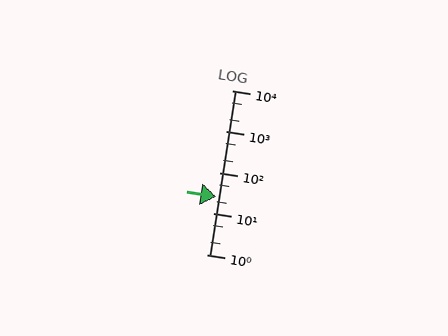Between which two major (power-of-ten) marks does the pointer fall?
The pointer is between 10 and 100.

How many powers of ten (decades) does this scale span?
The scale spans 4 decades, from 1 to 10000.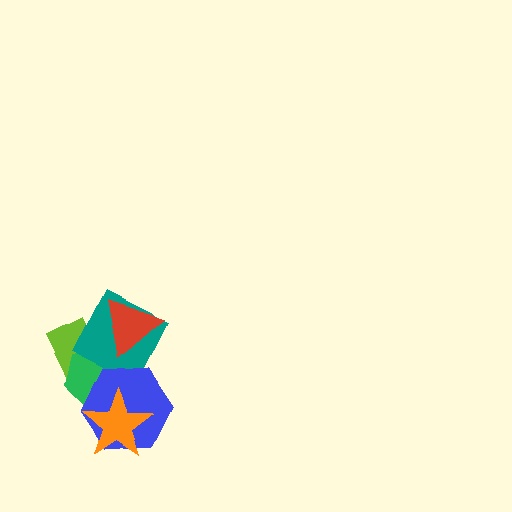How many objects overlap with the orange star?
2 objects overlap with the orange star.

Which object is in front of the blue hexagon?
The orange star is in front of the blue hexagon.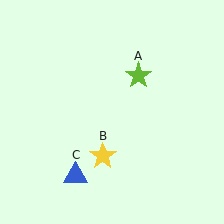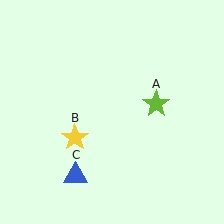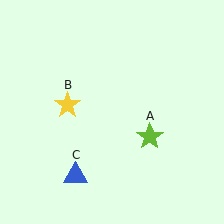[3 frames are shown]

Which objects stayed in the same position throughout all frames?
Blue triangle (object C) remained stationary.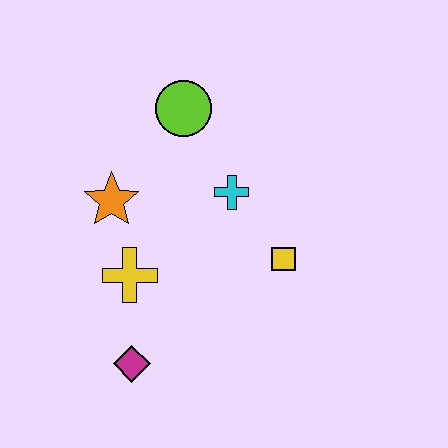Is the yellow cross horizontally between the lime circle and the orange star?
Yes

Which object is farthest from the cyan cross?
The magenta diamond is farthest from the cyan cross.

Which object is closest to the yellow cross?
The orange star is closest to the yellow cross.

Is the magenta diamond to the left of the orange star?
No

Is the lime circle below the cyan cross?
No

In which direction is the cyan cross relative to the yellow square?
The cyan cross is above the yellow square.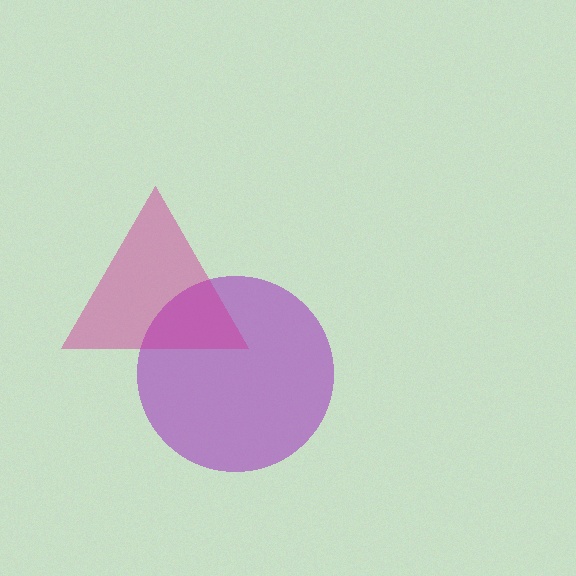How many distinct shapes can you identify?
There are 2 distinct shapes: a purple circle, a magenta triangle.